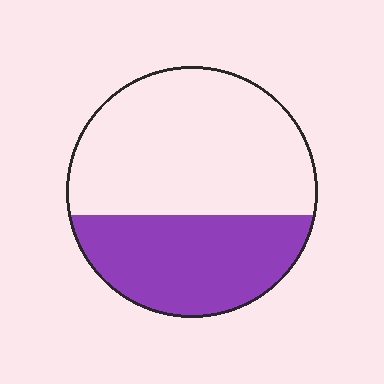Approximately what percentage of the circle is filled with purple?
Approximately 40%.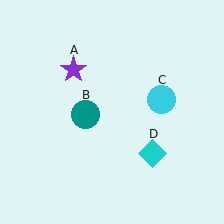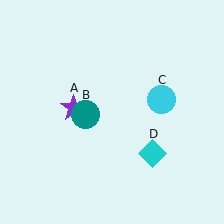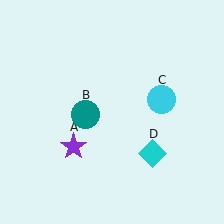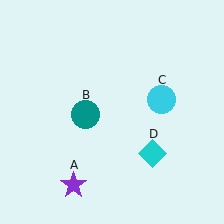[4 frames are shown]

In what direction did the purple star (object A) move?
The purple star (object A) moved down.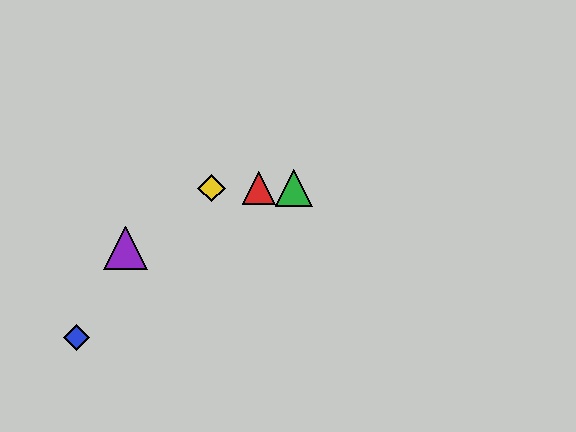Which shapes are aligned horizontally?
The red triangle, the green triangle, the yellow diamond are aligned horizontally.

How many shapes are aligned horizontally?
3 shapes (the red triangle, the green triangle, the yellow diamond) are aligned horizontally.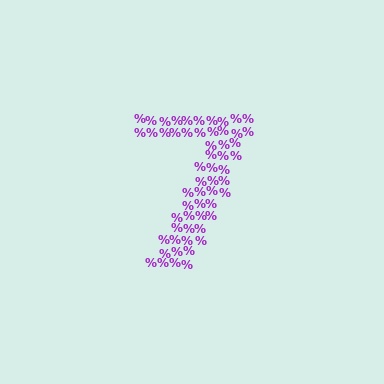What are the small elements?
The small elements are percent signs.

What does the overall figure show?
The overall figure shows the digit 7.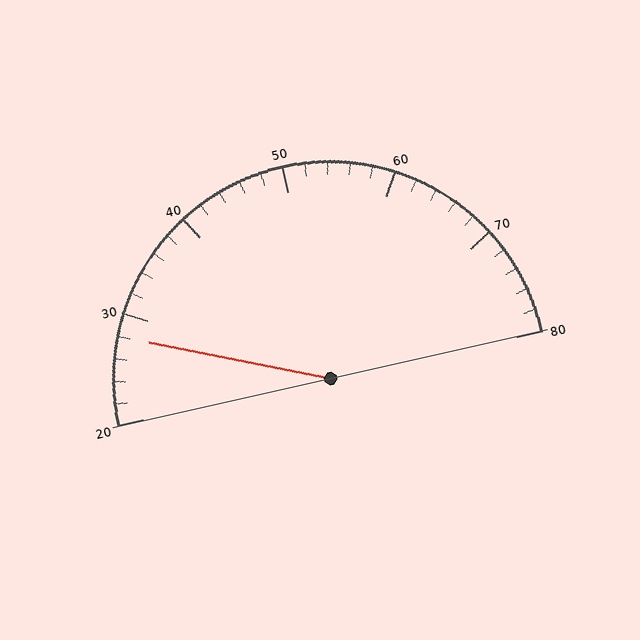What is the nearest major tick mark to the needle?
The nearest major tick mark is 30.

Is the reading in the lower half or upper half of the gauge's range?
The reading is in the lower half of the range (20 to 80).